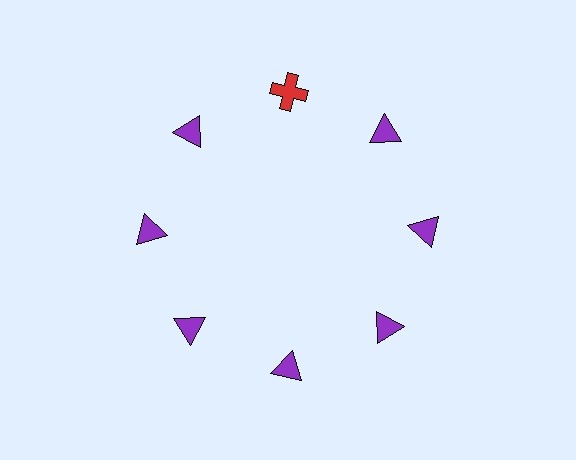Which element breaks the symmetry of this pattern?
The red cross at roughly the 12 o'clock position breaks the symmetry. All other shapes are purple triangles.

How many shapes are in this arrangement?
There are 8 shapes arranged in a ring pattern.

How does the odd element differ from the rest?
It differs in both color (red instead of purple) and shape (cross instead of triangle).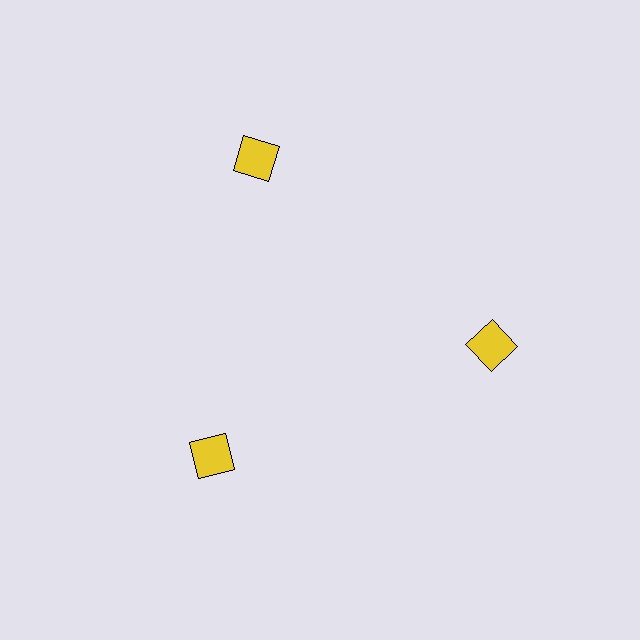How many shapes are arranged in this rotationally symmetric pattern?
There are 3 shapes, arranged in 3 groups of 1.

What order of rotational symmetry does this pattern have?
This pattern has 3-fold rotational symmetry.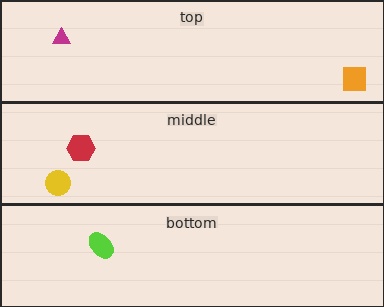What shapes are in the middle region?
The red hexagon, the yellow circle.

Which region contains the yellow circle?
The middle region.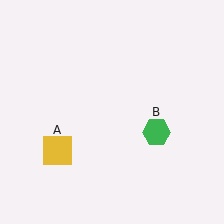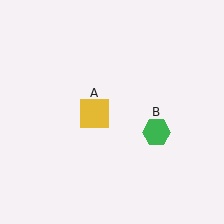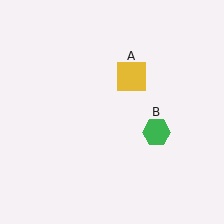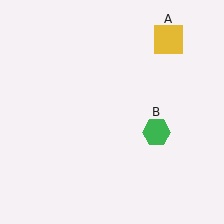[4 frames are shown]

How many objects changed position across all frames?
1 object changed position: yellow square (object A).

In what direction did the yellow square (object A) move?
The yellow square (object A) moved up and to the right.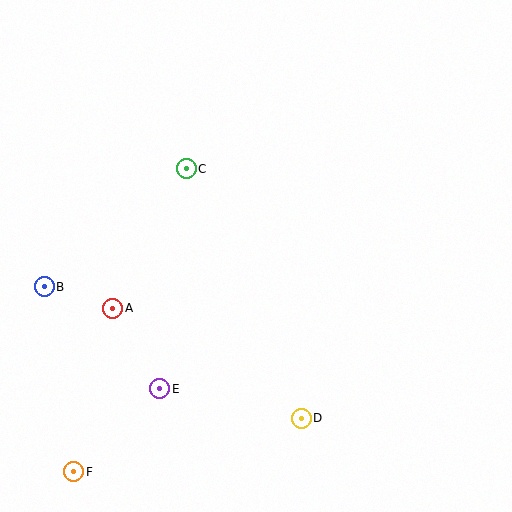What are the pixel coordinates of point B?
Point B is at (44, 287).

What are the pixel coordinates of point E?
Point E is at (160, 389).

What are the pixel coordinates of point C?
Point C is at (186, 169).